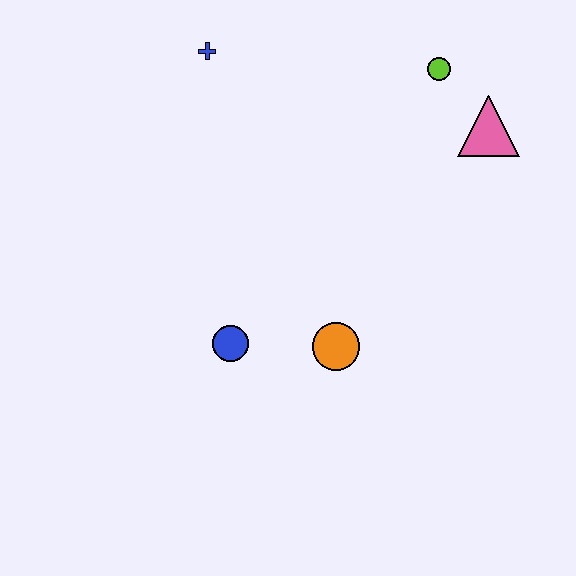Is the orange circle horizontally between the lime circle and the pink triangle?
No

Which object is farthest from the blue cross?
The orange circle is farthest from the blue cross.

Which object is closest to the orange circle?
The blue circle is closest to the orange circle.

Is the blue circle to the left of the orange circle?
Yes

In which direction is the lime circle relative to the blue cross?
The lime circle is to the right of the blue cross.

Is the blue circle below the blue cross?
Yes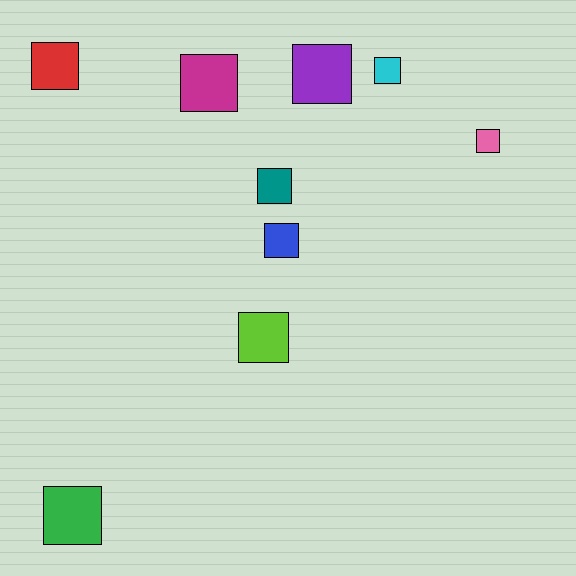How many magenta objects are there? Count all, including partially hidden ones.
There is 1 magenta object.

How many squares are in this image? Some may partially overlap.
There are 9 squares.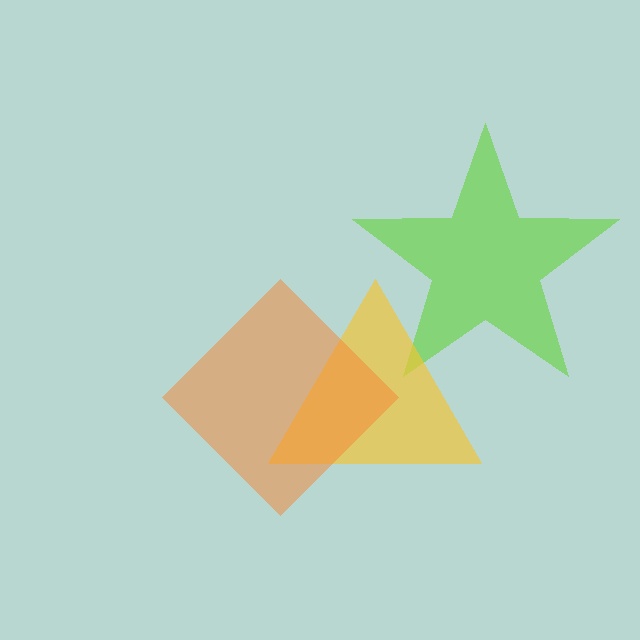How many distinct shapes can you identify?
There are 3 distinct shapes: a lime star, a yellow triangle, an orange diamond.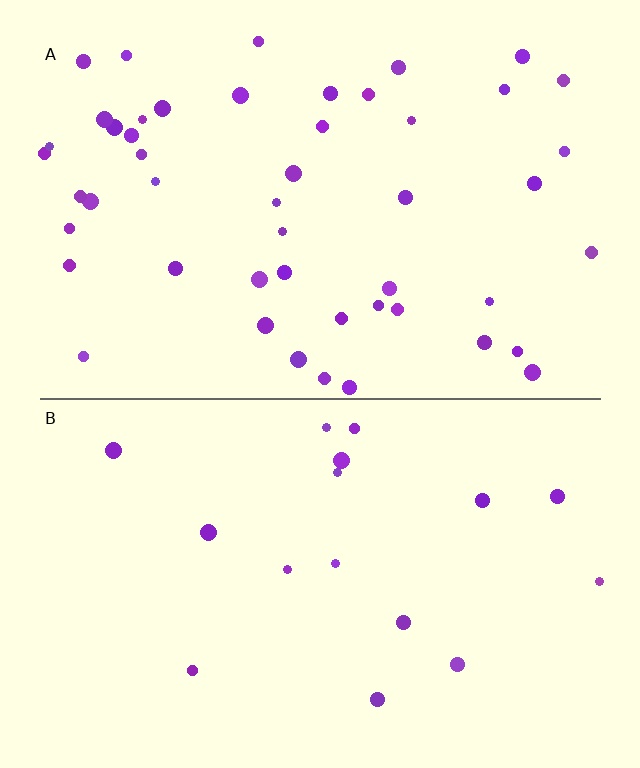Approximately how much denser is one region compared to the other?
Approximately 2.9× — region A over region B.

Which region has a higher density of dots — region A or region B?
A (the top).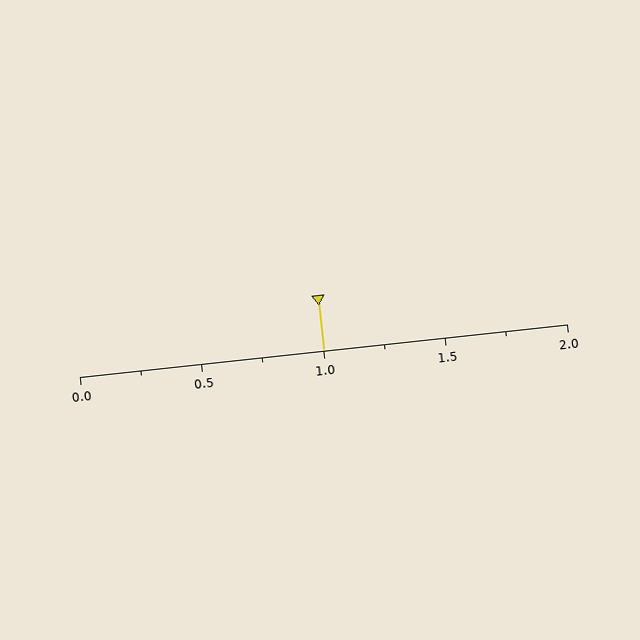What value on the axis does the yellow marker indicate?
The marker indicates approximately 1.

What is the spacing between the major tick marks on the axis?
The major ticks are spaced 0.5 apart.